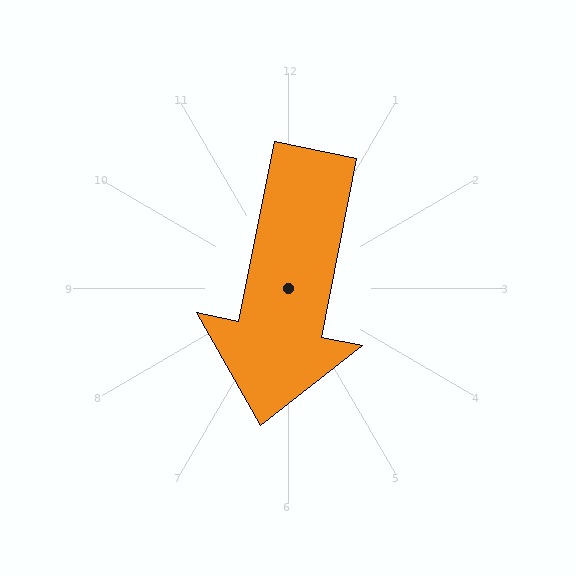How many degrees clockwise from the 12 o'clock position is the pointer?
Approximately 191 degrees.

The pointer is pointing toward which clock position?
Roughly 6 o'clock.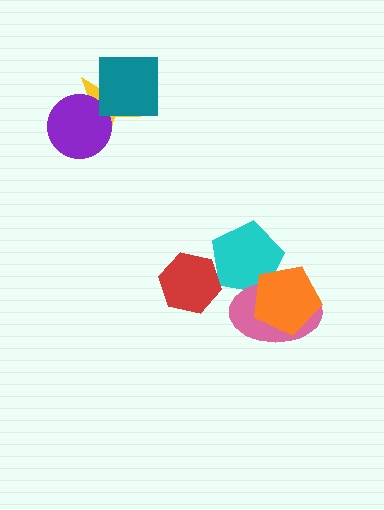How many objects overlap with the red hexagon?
1 object overlaps with the red hexagon.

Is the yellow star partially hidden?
Yes, it is partially covered by another shape.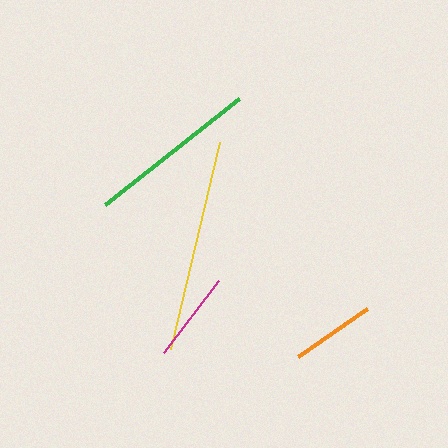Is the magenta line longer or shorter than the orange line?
The magenta line is longer than the orange line.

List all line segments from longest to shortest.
From longest to shortest: yellow, green, magenta, orange.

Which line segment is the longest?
The yellow line is the longest at approximately 213 pixels.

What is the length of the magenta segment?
The magenta segment is approximately 91 pixels long.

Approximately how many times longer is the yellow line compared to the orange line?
The yellow line is approximately 2.5 times the length of the orange line.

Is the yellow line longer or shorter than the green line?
The yellow line is longer than the green line.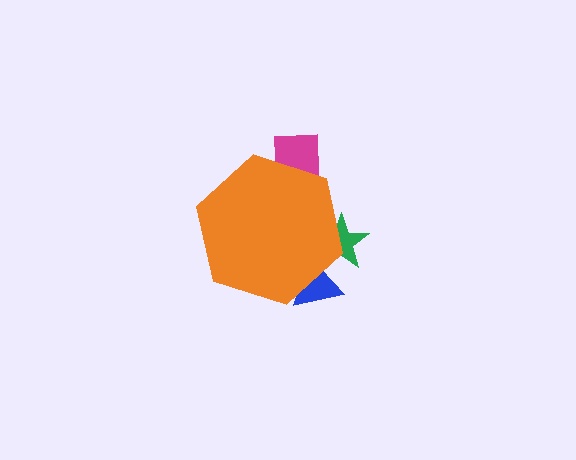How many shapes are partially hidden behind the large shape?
3 shapes are partially hidden.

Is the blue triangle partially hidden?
Yes, the blue triangle is partially hidden behind the orange hexagon.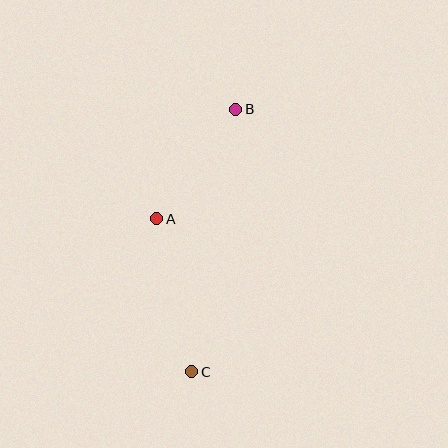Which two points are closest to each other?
Points A and B are closest to each other.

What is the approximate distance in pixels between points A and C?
The distance between A and C is approximately 157 pixels.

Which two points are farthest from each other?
Points B and C are farthest from each other.